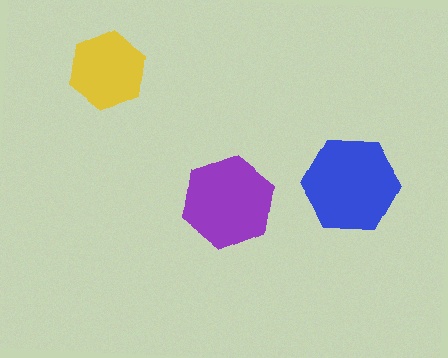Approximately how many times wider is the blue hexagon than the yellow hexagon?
About 1.5 times wider.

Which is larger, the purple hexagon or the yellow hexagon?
The purple one.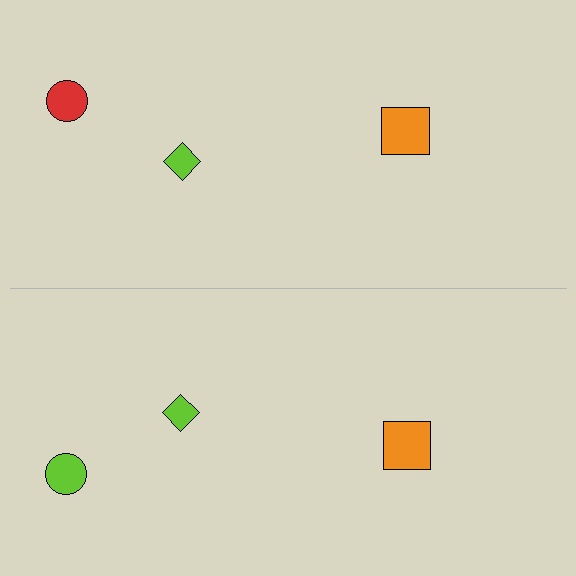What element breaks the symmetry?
The lime circle on the bottom side breaks the symmetry — its mirror counterpart is red.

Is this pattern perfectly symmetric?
No, the pattern is not perfectly symmetric. The lime circle on the bottom side breaks the symmetry — its mirror counterpart is red.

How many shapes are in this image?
There are 6 shapes in this image.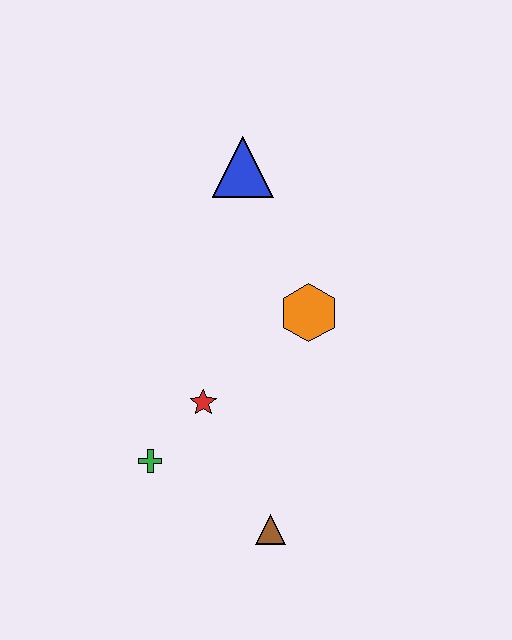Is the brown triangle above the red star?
No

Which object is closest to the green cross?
The red star is closest to the green cross.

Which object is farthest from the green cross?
The blue triangle is farthest from the green cross.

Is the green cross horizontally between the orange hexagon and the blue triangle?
No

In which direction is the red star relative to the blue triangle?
The red star is below the blue triangle.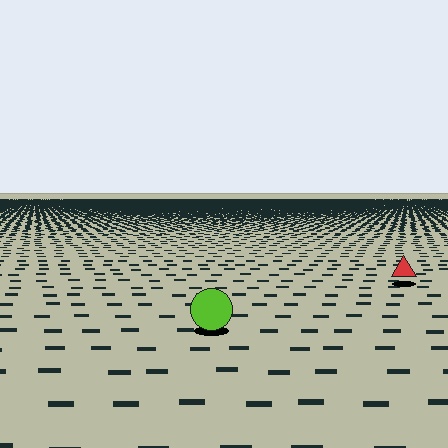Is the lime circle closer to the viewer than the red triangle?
Yes. The lime circle is closer — you can tell from the texture gradient: the ground texture is coarser near it.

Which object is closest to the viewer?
The lime circle is closest. The texture marks near it are larger and more spread out.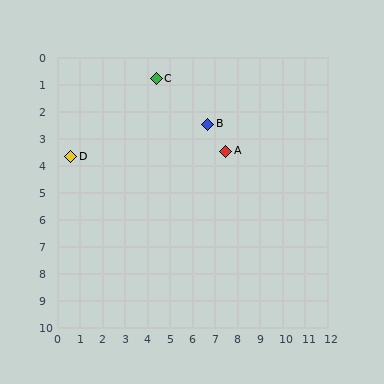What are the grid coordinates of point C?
Point C is at approximately (4.4, 0.8).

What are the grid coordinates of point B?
Point B is at approximately (6.7, 2.5).